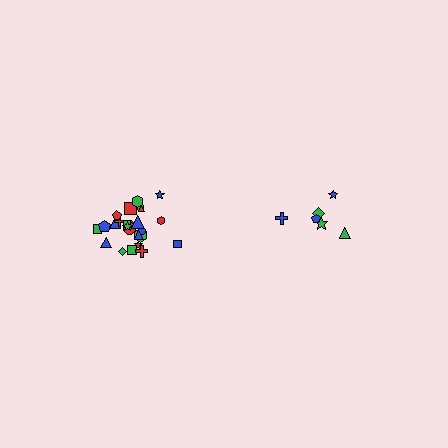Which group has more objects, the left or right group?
The left group.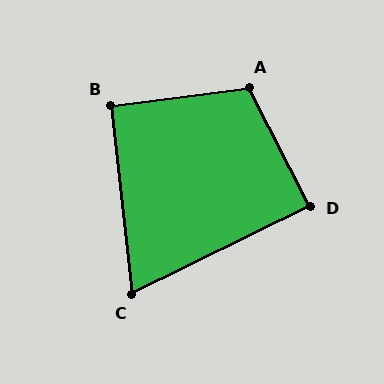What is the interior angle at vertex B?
Approximately 91 degrees (approximately right).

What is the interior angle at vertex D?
Approximately 89 degrees (approximately right).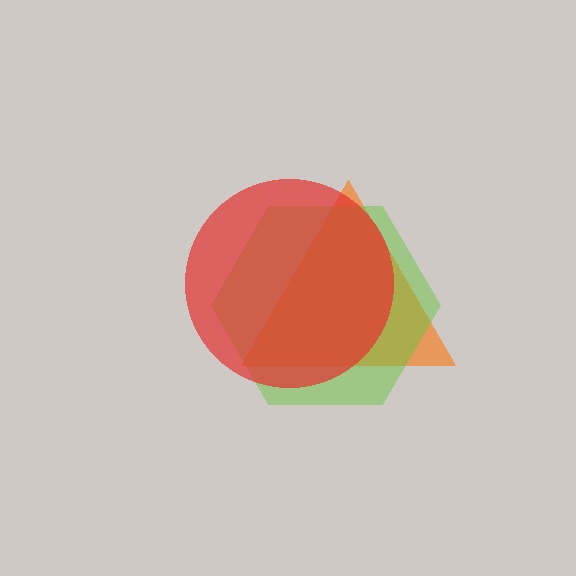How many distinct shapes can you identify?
There are 3 distinct shapes: an orange triangle, a lime hexagon, a red circle.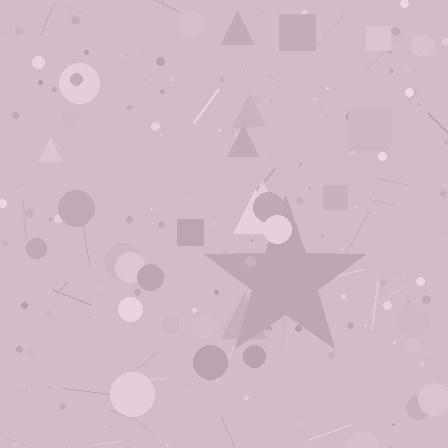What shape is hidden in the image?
A star is hidden in the image.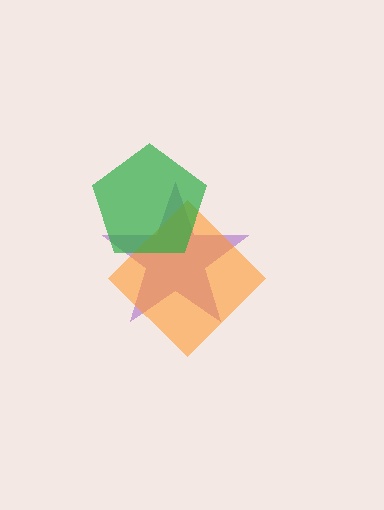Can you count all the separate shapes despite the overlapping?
Yes, there are 3 separate shapes.